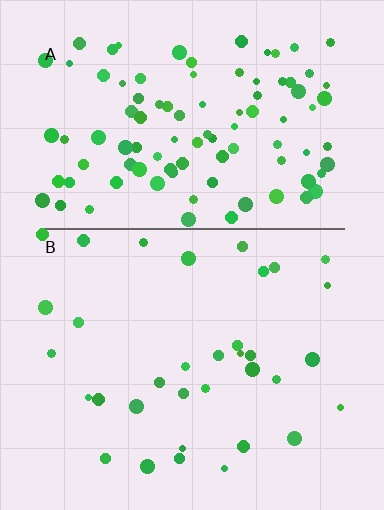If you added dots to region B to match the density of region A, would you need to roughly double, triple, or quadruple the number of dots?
Approximately triple.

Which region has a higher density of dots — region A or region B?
A (the top).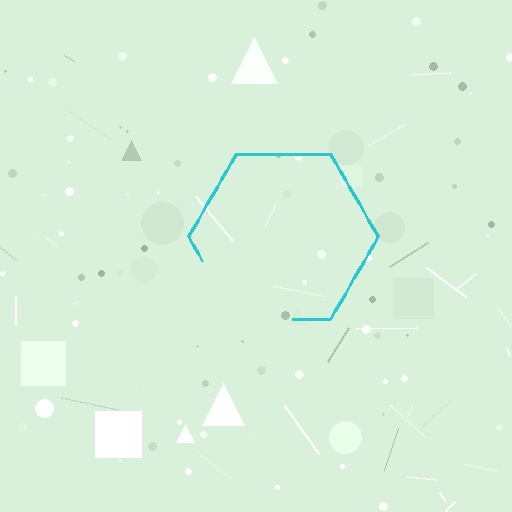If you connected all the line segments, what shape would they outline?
They would outline a hexagon.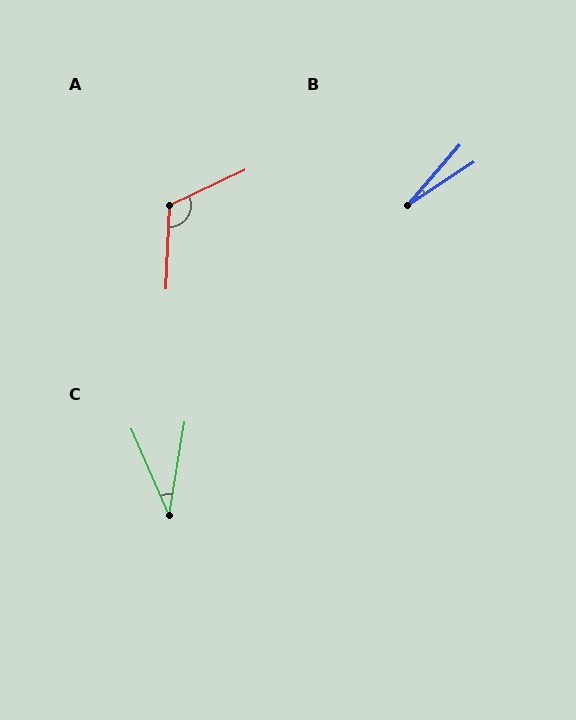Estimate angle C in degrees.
Approximately 32 degrees.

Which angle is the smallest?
B, at approximately 16 degrees.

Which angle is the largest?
A, at approximately 117 degrees.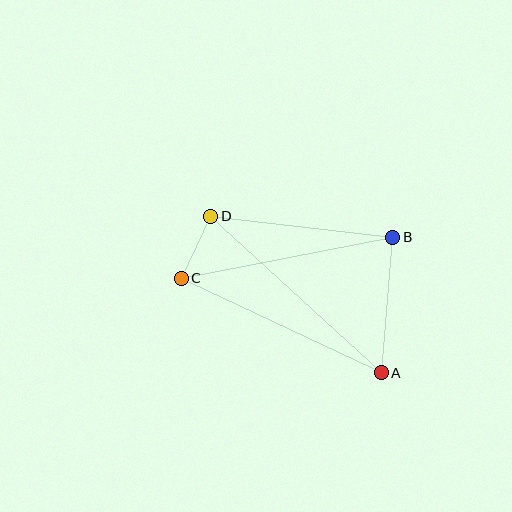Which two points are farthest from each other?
Points A and D are farthest from each other.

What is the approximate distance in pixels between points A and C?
The distance between A and C is approximately 221 pixels.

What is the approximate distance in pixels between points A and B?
The distance between A and B is approximately 136 pixels.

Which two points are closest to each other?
Points C and D are closest to each other.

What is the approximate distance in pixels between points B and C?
The distance between B and C is approximately 216 pixels.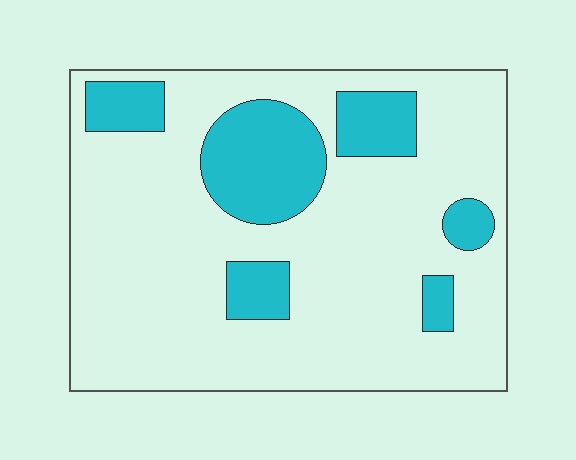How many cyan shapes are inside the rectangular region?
6.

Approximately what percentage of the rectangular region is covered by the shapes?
Approximately 20%.